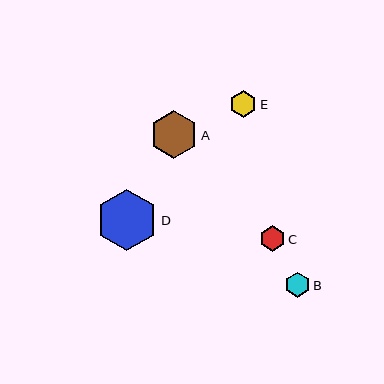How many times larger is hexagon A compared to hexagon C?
Hexagon A is approximately 1.9 times the size of hexagon C.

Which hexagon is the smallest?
Hexagon B is the smallest with a size of approximately 25 pixels.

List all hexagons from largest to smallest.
From largest to smallest: D, A, E, C, B.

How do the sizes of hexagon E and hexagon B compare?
Hexagon E and hexagon B are approximately the same size.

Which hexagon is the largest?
Hexagon D is the largest with a size of approximately 61 pixels.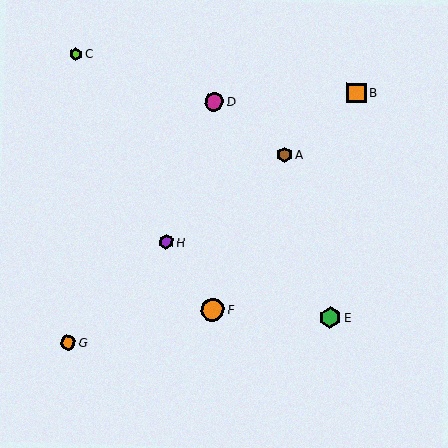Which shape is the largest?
The orange circle (labeled F) is the largest.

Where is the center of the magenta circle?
The center of the magenta circle is at (214, 102).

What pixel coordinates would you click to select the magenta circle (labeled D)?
Click at (214, 102) to select the magenta circle D.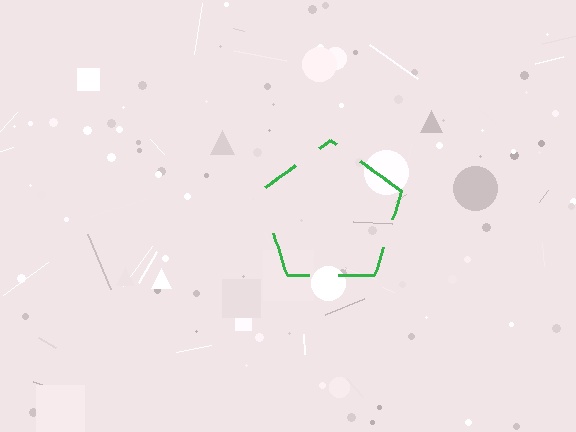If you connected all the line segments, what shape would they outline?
They would outline a pentagon.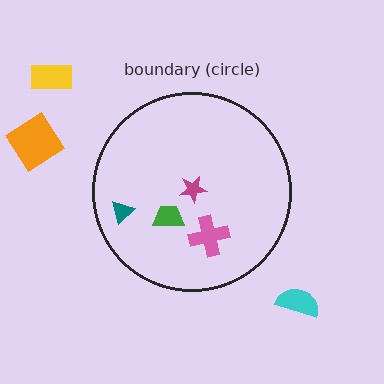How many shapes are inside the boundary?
4 inside, 3 outside.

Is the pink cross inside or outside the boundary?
Inside.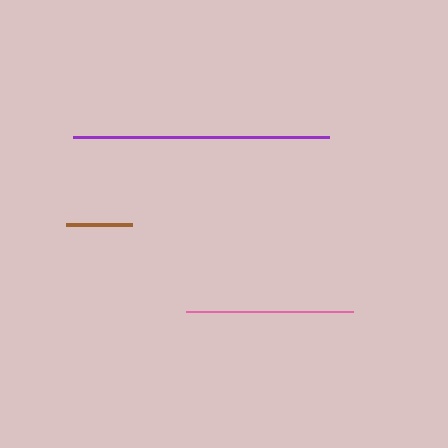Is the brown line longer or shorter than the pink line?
The pink line is longer than the brown line.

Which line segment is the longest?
The purple line is the longest at approximately 256 pixels.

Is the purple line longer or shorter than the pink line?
The purple line is longer than the pink line.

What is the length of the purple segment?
The purple segment is approximately 256 pixels long.